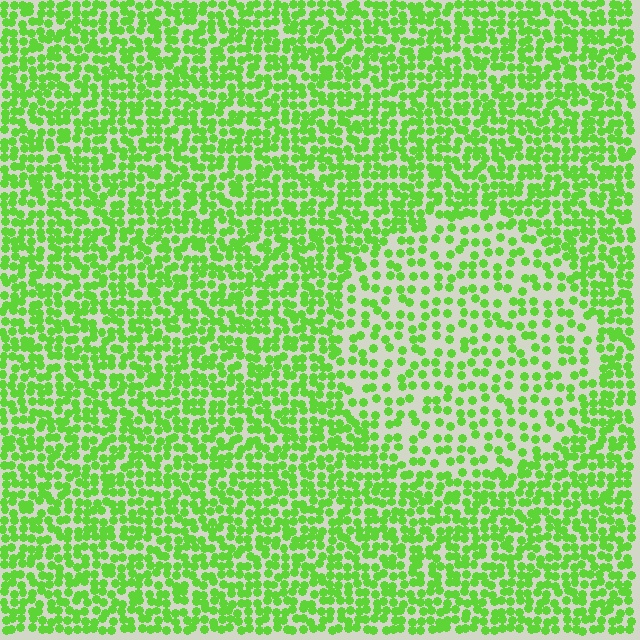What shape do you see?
I see a circle.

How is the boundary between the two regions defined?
The boundary is defined by a change in element density (approximately 1.8x ratio). All elements are the same color, size, and shape.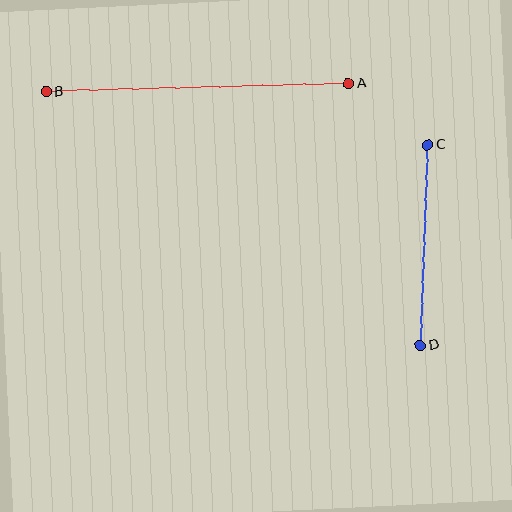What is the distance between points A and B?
The distance is approximately 302 pixels.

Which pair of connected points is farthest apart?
Points A and B are farthest apart.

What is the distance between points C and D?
The distance is approximately 201 pixels.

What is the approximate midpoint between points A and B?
The midpoint is at approximately (197, 88) pixels.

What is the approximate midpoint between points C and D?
The midpoint is at approximately (424, 245) pixels.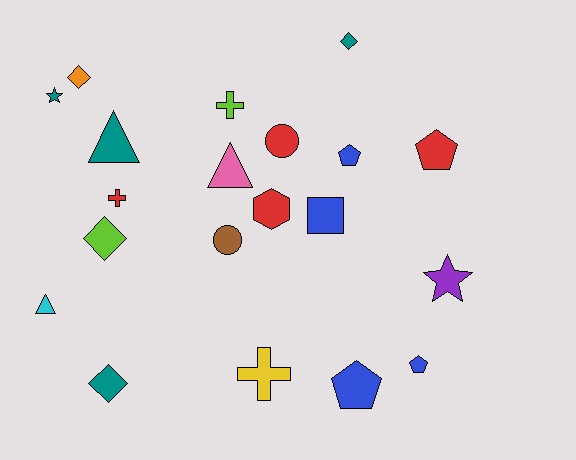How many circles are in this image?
There are 2 circles.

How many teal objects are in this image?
There are 4 teal objects.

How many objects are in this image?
There are 20 objects.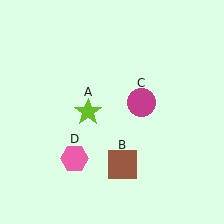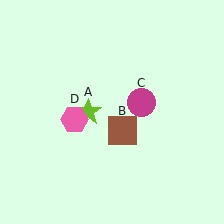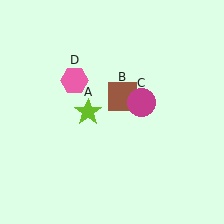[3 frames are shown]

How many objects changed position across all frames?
2 objects changed position: brown square (object B), pink hexagon (object D).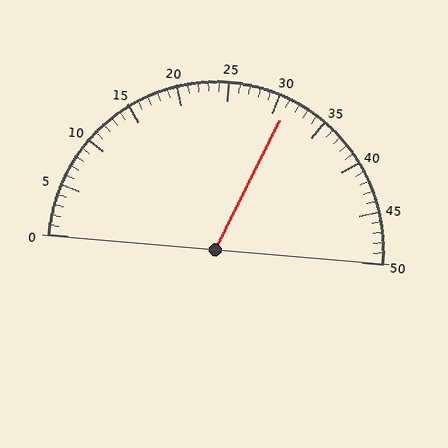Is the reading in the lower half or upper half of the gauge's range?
The reading is in the upper half of the range (0 to 50).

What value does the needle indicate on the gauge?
The needle indicates approximately 31.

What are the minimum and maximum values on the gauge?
The gauge ranges from 0 to 50.